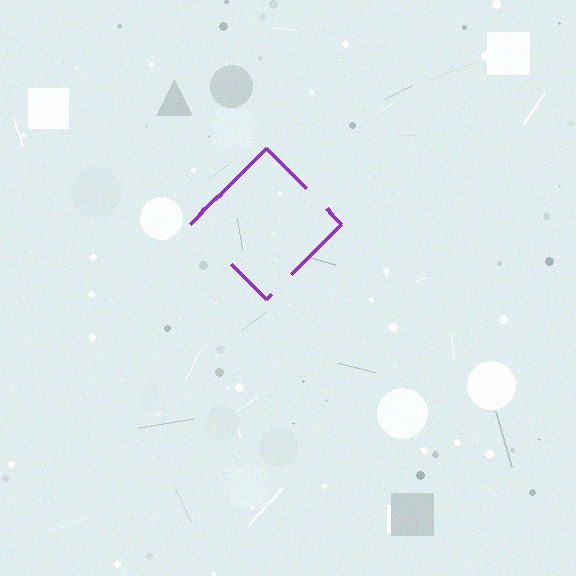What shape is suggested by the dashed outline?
The dashed outline suggests a diamond.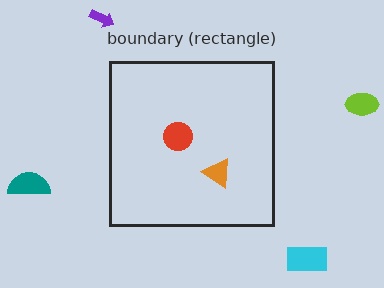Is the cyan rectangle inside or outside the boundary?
Outside.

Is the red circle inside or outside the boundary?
Inside.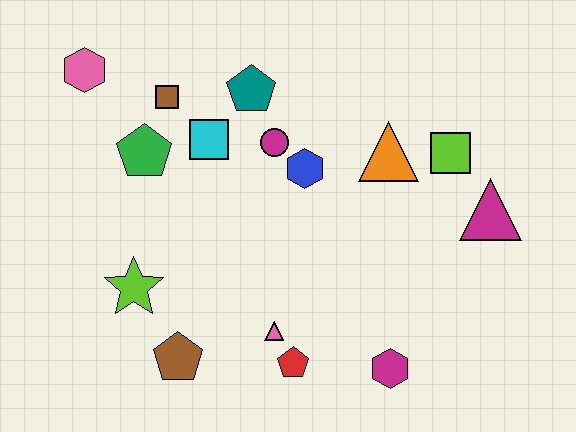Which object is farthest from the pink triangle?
The pink hexagon is farthest from the pink triangle.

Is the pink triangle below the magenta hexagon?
No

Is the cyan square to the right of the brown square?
Yes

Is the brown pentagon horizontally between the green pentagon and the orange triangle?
Yes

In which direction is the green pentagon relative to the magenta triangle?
The green pentagon is to the left of the magenta triangle.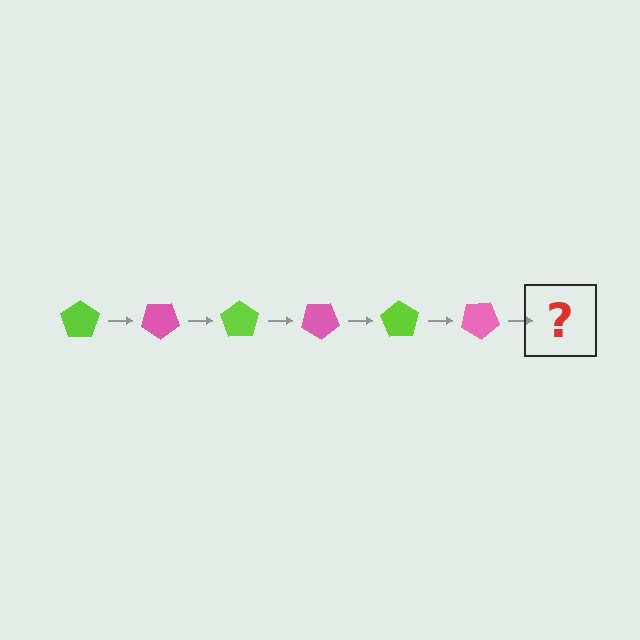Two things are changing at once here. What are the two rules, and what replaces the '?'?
The two rules are that it rotates 35 degrees each step and the color cycles through lime and pink. The '?' should be a lime pentagon, rotated 210 degrees from the start.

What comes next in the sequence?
The next element should be a lime pentagon, rotated 210 degrees from the start.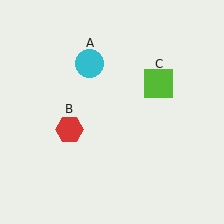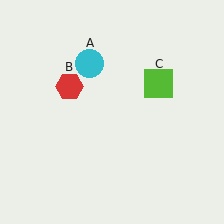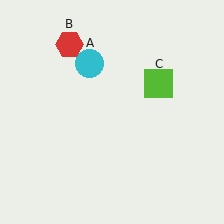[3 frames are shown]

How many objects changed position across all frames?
1 object changed position: red hexagon (object B).